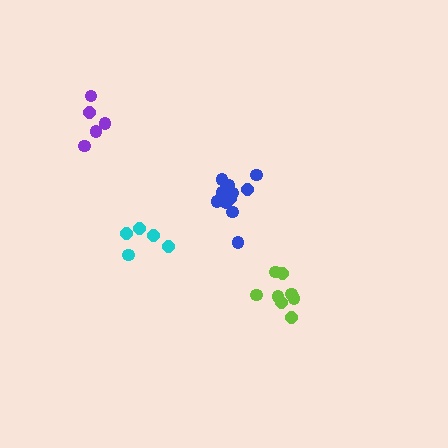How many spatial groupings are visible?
There are 4 spatial groupings.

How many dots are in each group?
Group 1: 11 dots, Group 2: 5 dots, Group 3: 8 dots, Group 4: 5 dots (29 total).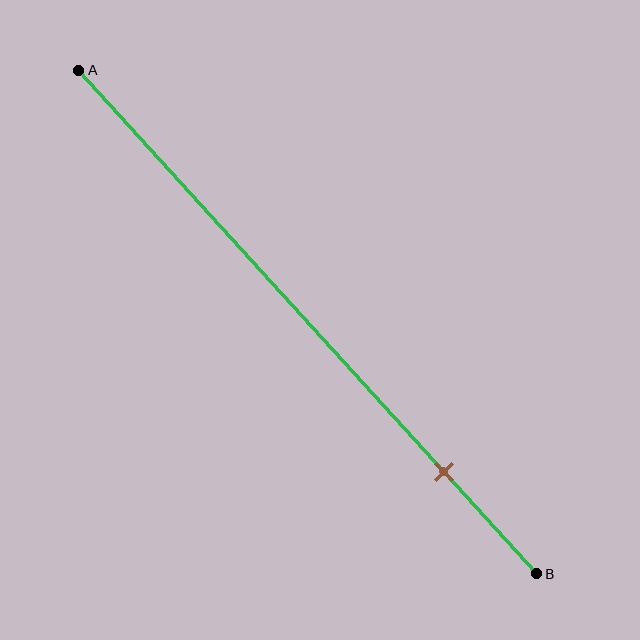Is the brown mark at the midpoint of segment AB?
No, the mark is at about 80% from A, not at the 50% midpoint.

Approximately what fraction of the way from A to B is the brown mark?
The brown mark is approximately 80% of the way from A to B.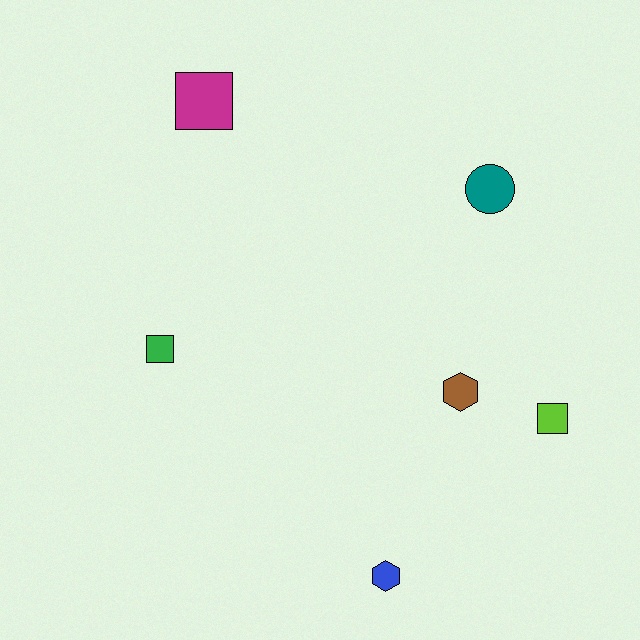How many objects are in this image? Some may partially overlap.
There are 6 objects.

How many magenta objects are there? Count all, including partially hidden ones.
There is 1 magenta object.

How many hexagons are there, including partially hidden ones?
There are 2 hexagons.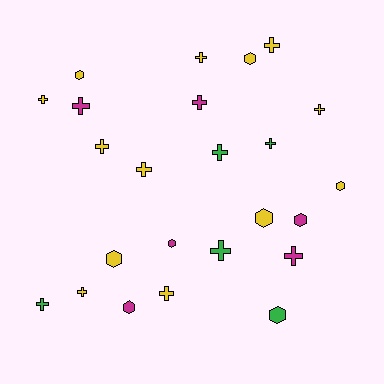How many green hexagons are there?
There is 1 green hexagon.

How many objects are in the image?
There are 24 objects.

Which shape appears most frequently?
Cross, with 15 objects.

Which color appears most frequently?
Yellow, with 13 objects.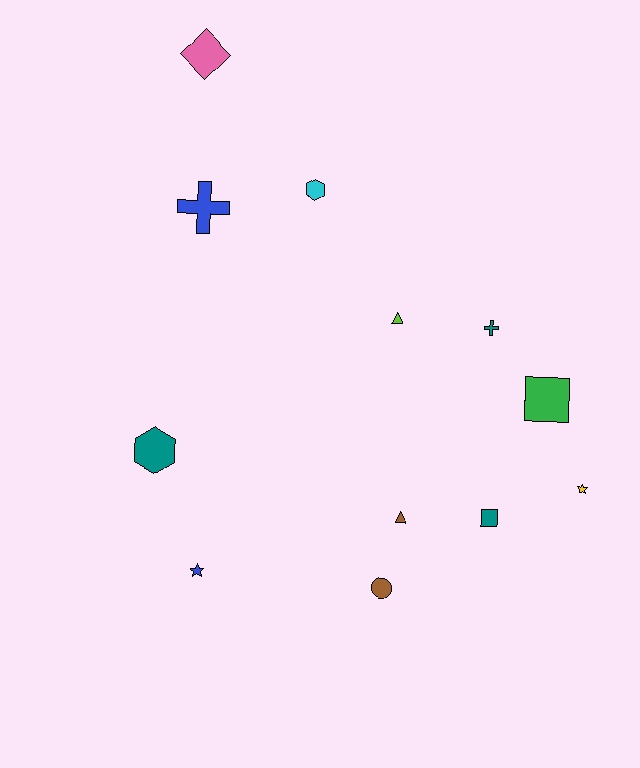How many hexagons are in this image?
There are 2 hexagons.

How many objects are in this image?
There are 12 objects.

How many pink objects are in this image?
There is 1 pink object.